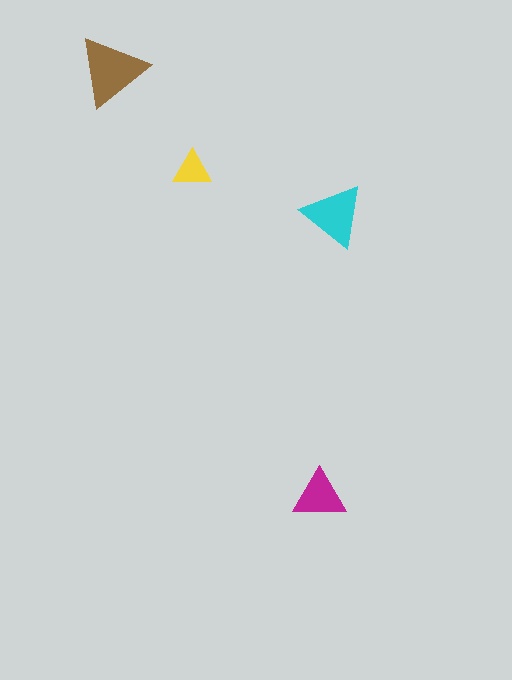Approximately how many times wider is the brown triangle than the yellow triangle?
About 2 times wider.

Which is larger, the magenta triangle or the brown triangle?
The brown one.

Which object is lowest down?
The magenta triangle is bottommost.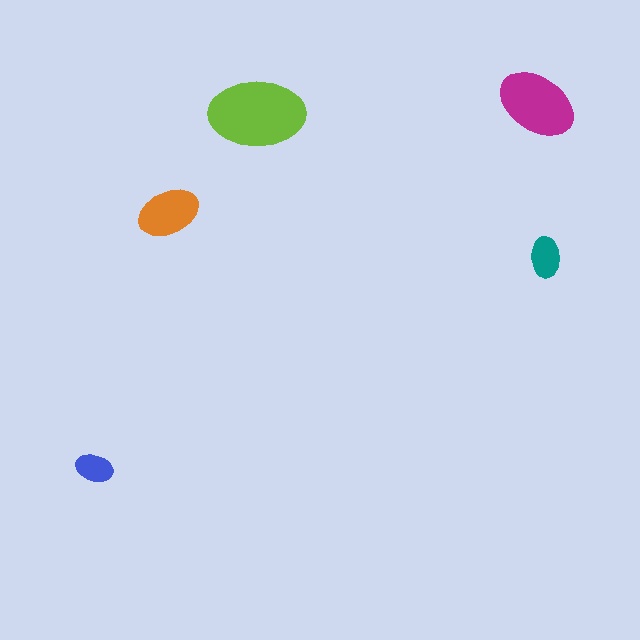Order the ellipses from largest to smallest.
the lime one, the magenta one, the orange one, the teal one, the blue one.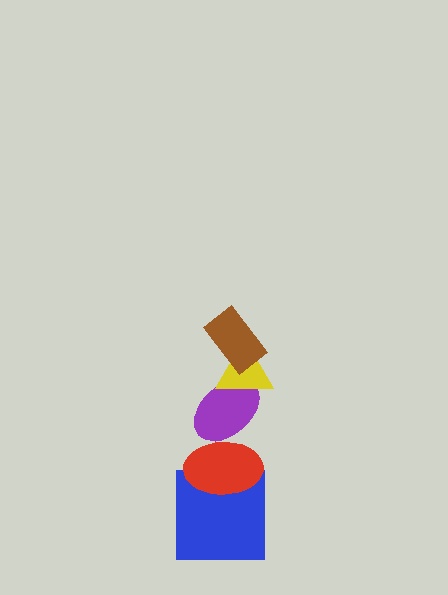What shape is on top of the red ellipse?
The purple ellipse is on top of the red ellipse.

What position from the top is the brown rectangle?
The brown rectangle is 1st from the top.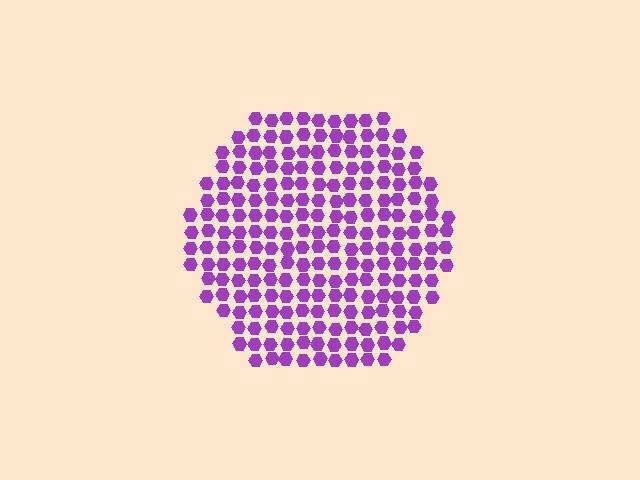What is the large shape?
The large shape is a hexagon.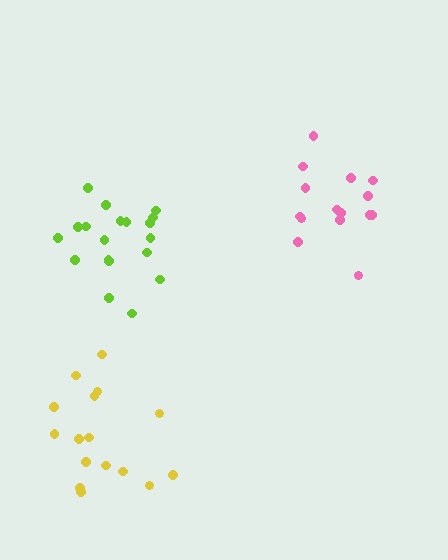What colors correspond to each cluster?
The clusters are colored: lime, yellow, pink.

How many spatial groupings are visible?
There are 3 spatial groupings.